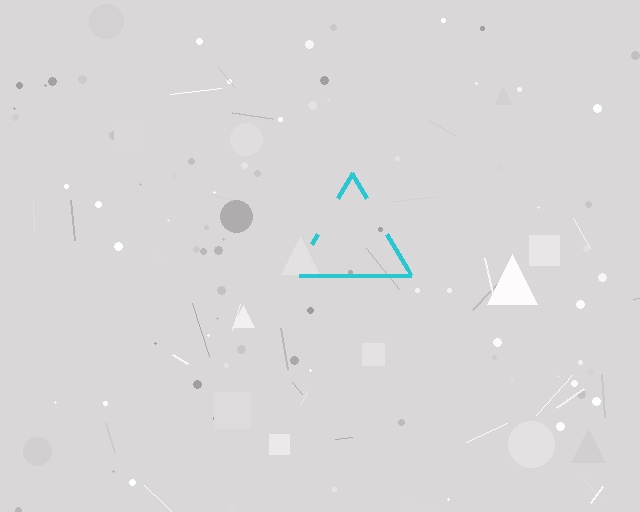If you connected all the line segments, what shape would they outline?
They would outline a triangle.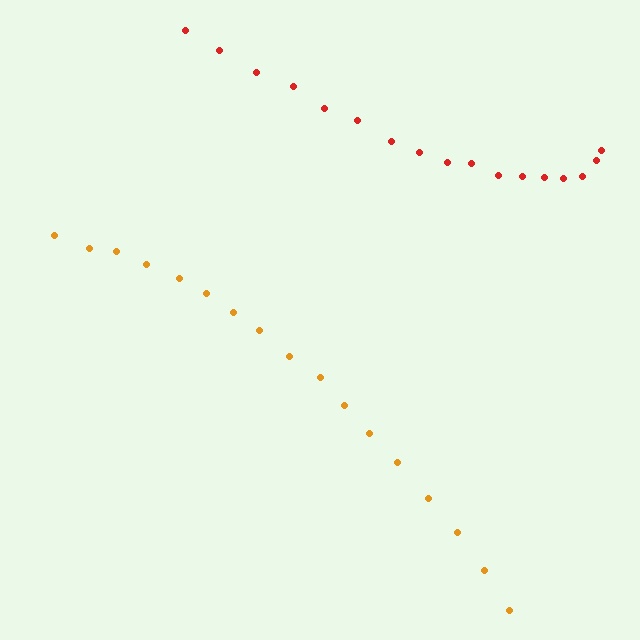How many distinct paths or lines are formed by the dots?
There are 2 distinct paths.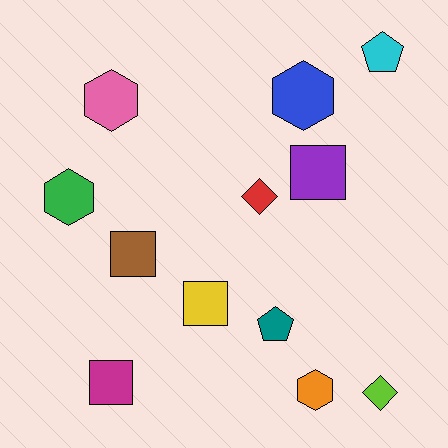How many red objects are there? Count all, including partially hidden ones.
There is 1 red object.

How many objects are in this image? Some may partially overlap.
There are 12 objects.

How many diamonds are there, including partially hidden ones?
There are 2 diamonds.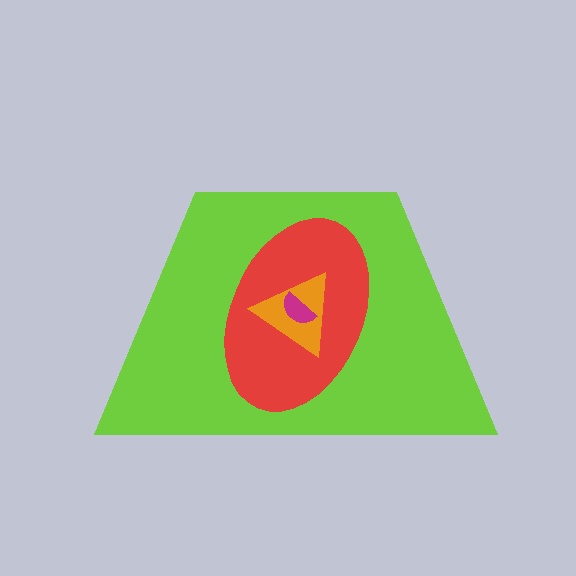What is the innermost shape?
The magenta semicircle.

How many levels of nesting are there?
4.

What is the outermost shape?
The lime trapezoid.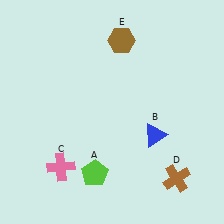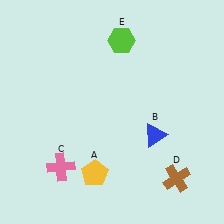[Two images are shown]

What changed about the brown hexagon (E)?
In Image 1, E is brown. In Image 2, it changed to lime.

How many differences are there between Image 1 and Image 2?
There are 2 differences between the two images.